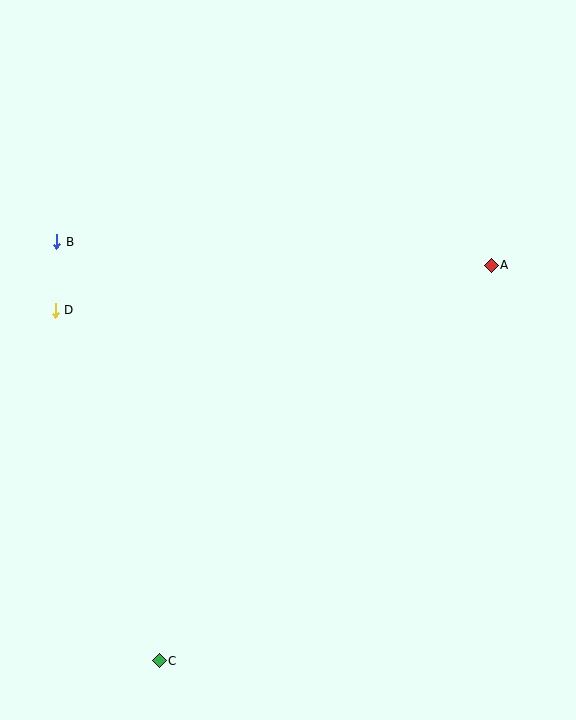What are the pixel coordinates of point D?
Point D is at (55, 310).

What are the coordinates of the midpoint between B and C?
The midpoint between B and C is at (108, 451).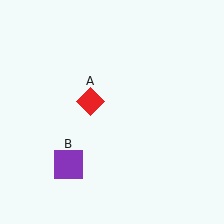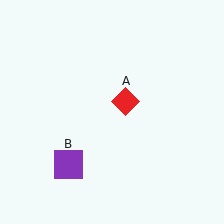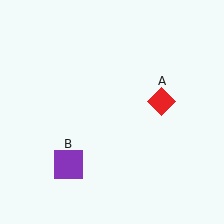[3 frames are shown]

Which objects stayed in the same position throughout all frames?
Purple square (object B) remained stationary.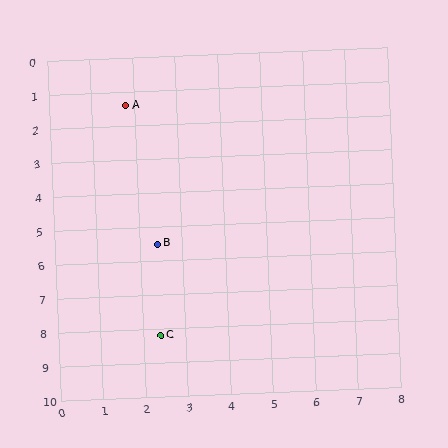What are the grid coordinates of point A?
Point A is at approximately (1.8, 1.4).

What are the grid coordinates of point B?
Point B is at approximately (2.4, 5.5).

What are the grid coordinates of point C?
Point C is at approximately (2.4, 8.2).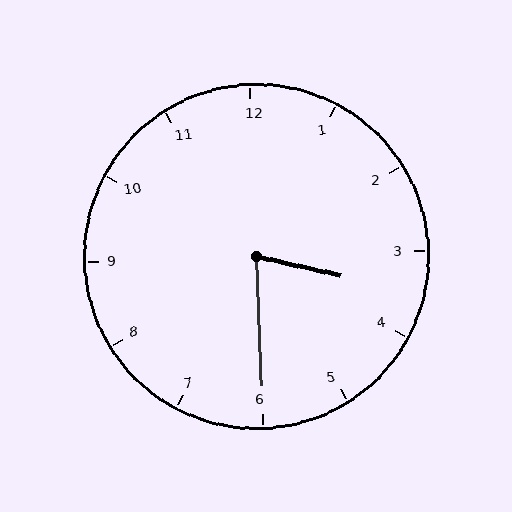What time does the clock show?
3:30.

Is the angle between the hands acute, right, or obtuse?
It is acute.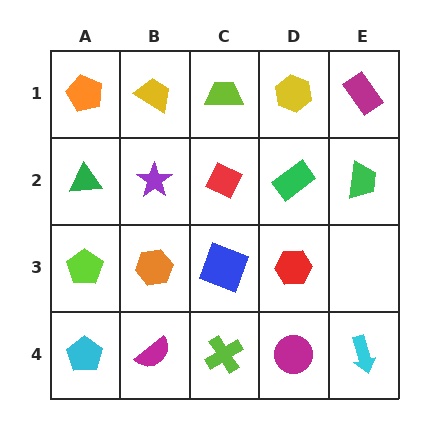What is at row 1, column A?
An orange pentagon.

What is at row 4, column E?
A cyan arrow.